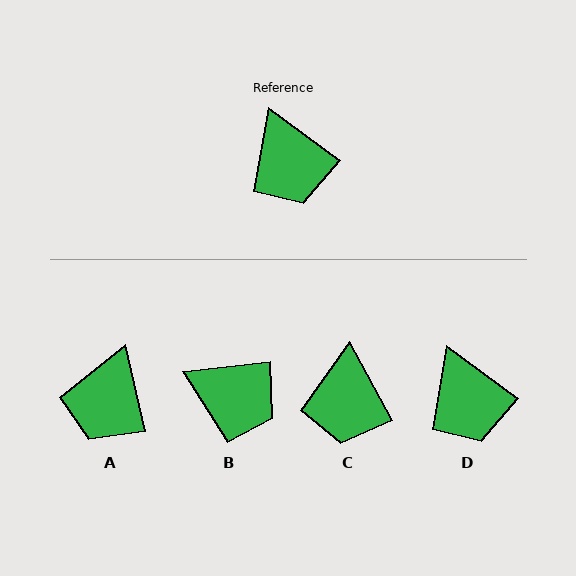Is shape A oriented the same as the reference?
No, it is off by about 41 degrees.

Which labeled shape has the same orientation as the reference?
D.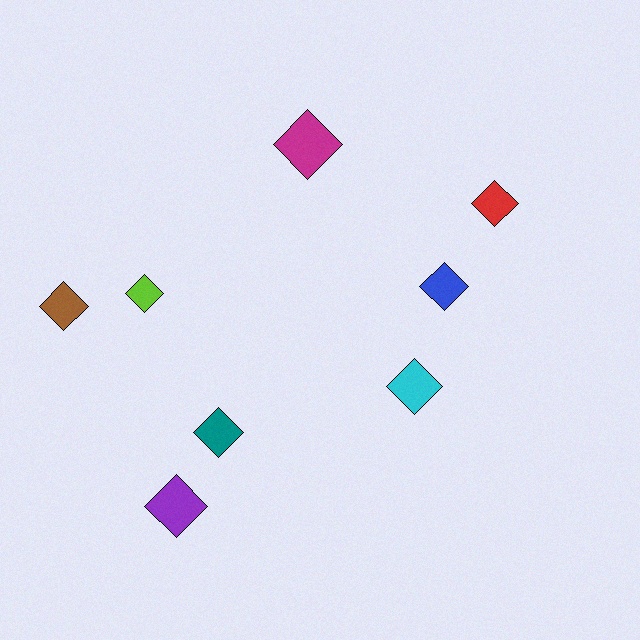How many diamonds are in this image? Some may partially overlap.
There are 8 diamonds.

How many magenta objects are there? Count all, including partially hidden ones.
There is 1 magenta object.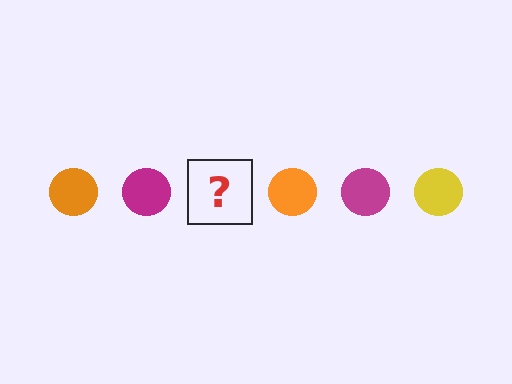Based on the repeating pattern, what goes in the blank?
The blank should be a yellow circle.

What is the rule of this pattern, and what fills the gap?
The rule is that the pattern cycles through orange, magenta, yellow circles. The gap should be filled with a yellow circle.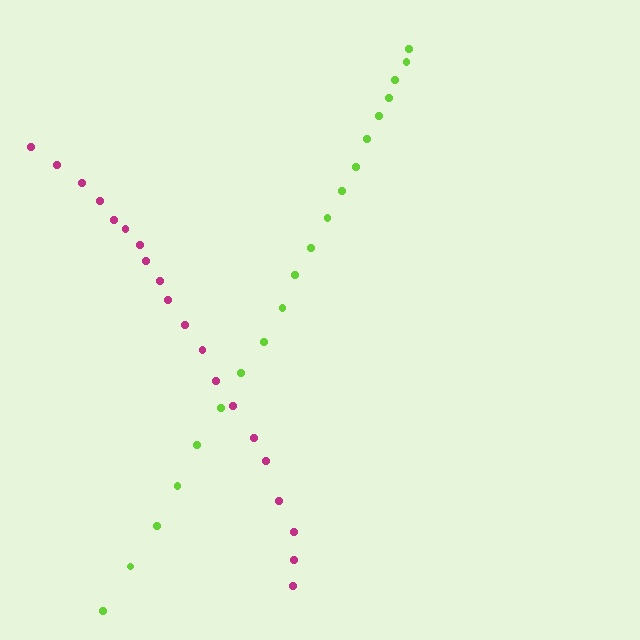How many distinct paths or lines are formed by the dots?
There are 2 distinct paths.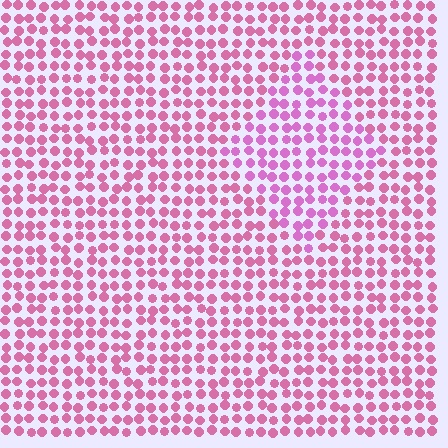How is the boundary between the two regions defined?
The boundary is defined purely by a slight shift in hue (about 21 degrees). Spacing, size, and orientation are identical on both sides.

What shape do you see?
I see a diamond.